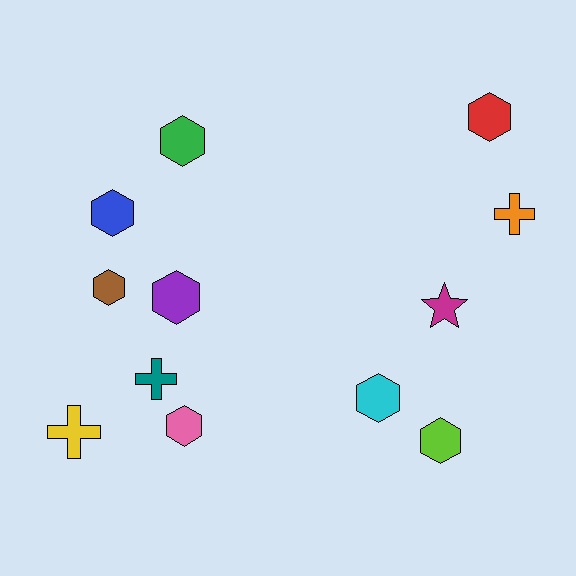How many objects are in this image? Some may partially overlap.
There are 12 objects.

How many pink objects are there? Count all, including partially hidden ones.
There is 1 pink object.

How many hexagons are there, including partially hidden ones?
There are 8 hexagons.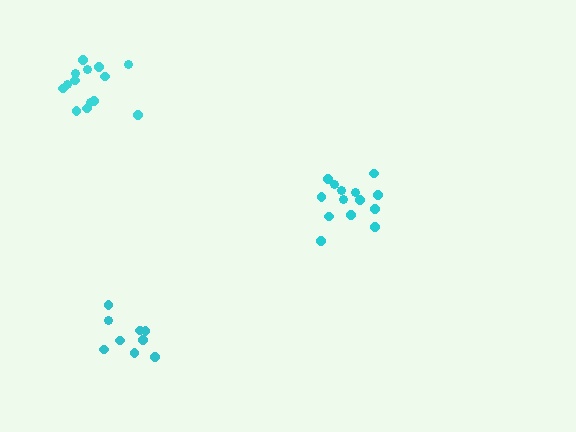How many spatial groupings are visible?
There are 3 spatial groupings.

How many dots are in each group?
Group 1: 9 dots, Group 2: 14 dots, Group 3: 14 dots (37 total).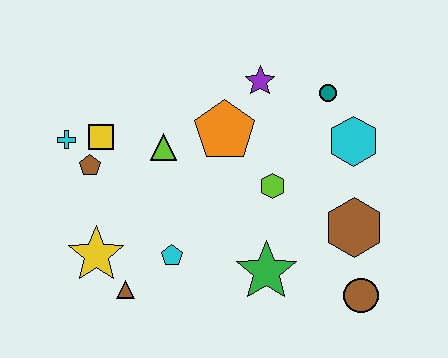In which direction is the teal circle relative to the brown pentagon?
The teal circle is to the right of the brown pentagon.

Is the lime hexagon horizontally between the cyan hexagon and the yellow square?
Yes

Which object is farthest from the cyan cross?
The brown circle is farthest from the cyan cross.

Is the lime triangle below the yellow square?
Yes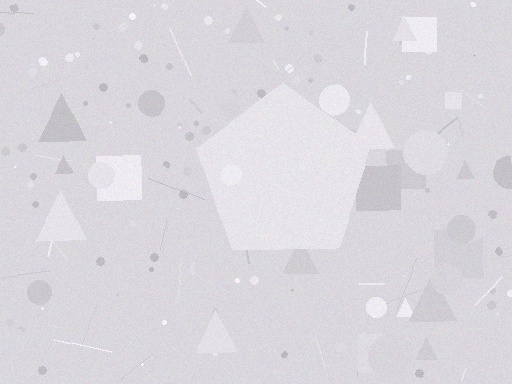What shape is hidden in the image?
A pentagon is hidden in the image.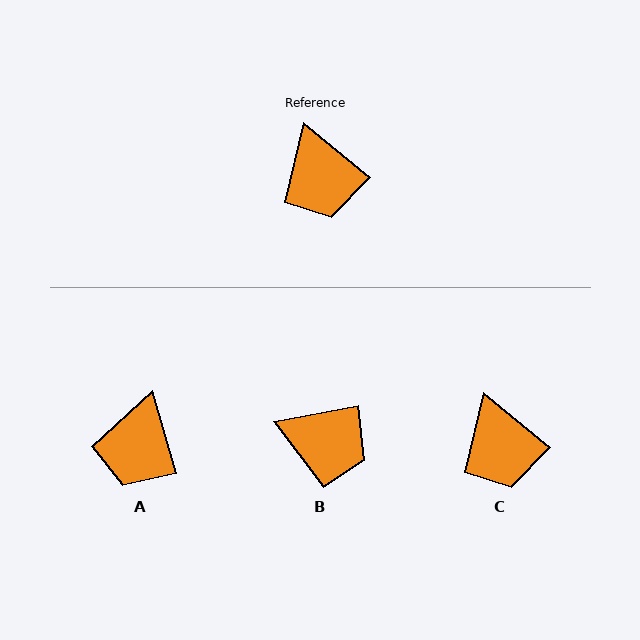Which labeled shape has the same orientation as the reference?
C.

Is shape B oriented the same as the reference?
No, it is off by about 50 degrees.